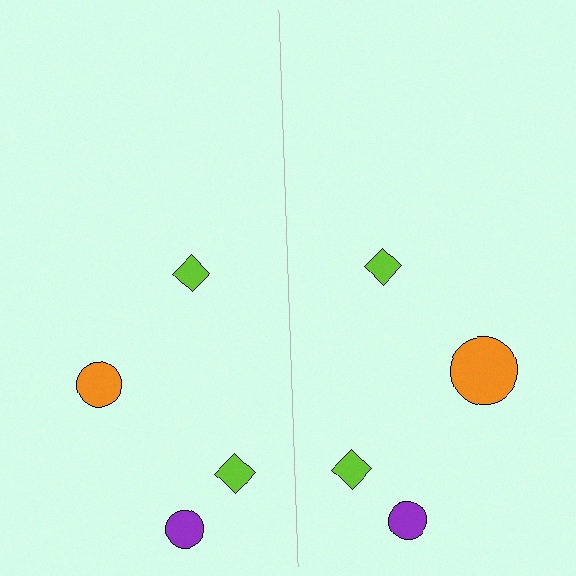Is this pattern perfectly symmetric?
No, the pattern is not perfectly symmetric. The orange circle on the right side has a different size than its mirror counterpart.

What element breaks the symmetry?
The orange circle on the right side has a different size than its mirror counterpart.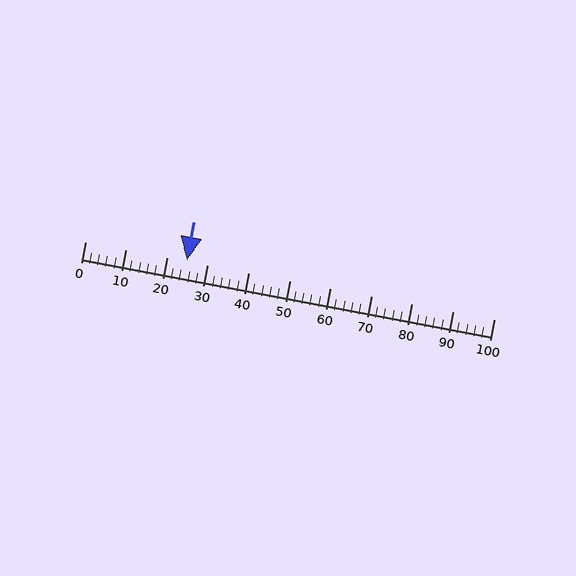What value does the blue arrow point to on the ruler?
The blue arrow points to approximately 25.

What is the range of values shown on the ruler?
The ruler shows values from 0 to 100.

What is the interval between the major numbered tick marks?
The major tick marks are spaced 10 units apart.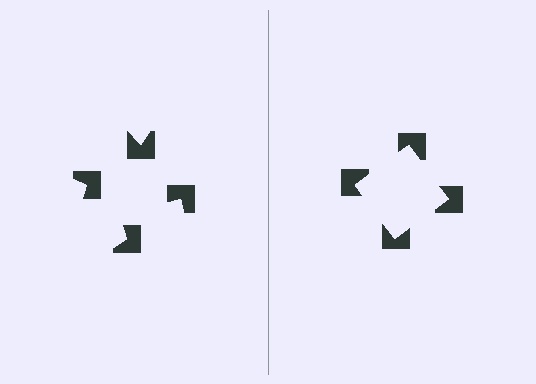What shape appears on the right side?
An illusory square.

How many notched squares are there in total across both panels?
8 — 4 on each side.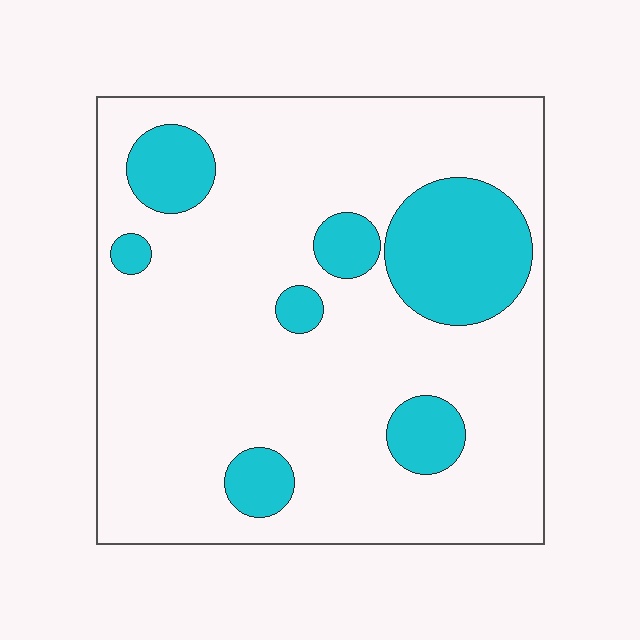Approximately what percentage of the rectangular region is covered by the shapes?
Approximately 20%.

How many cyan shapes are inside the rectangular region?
7.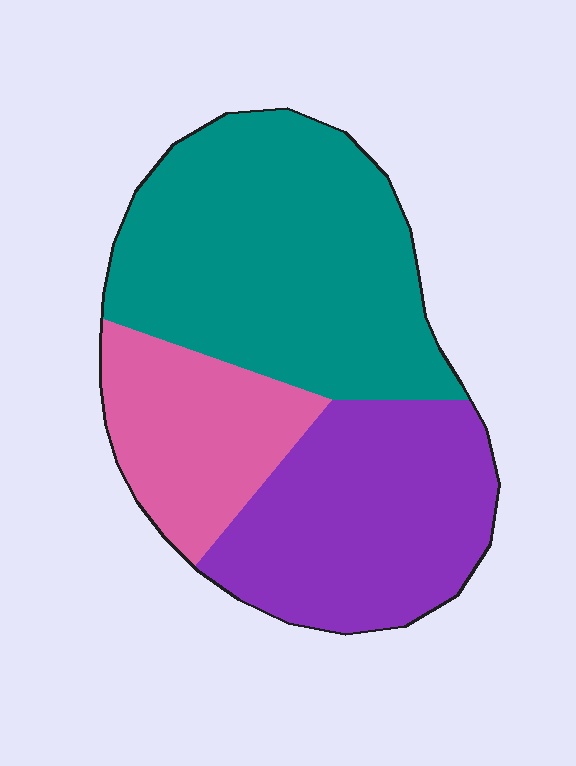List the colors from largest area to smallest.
From largest to smallest: teal, purple, pink.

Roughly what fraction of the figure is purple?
Purple covers about 35% of the figure.